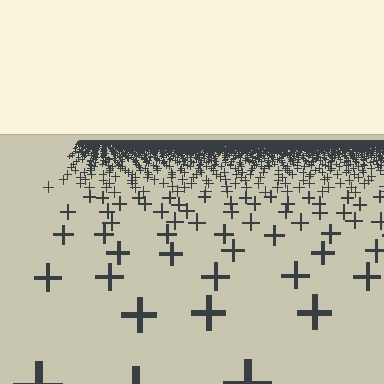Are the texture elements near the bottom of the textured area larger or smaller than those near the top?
Larger. Near the bottom, elements are closer to the viewer and appear at a bigger on-screen size.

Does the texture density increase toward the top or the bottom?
Density increases toward the top.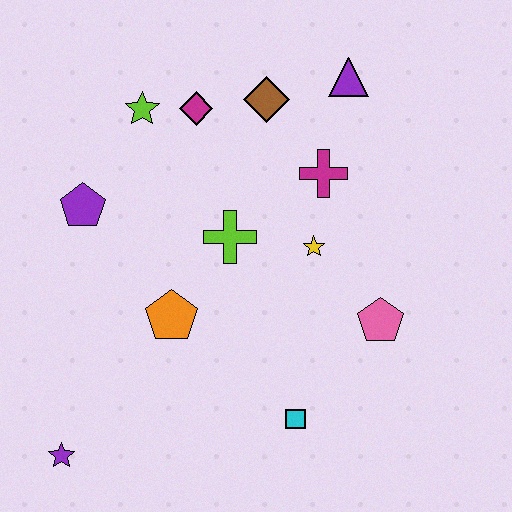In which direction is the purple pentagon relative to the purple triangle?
The purple pentagon is to the left of the purple triangle.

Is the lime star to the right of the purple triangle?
No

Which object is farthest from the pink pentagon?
The purple star is farthest from the pink pentagon.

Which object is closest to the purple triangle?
The brown diamond is closest to the purple triangle.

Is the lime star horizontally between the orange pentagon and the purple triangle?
No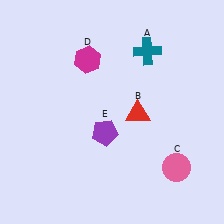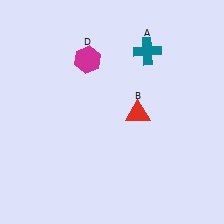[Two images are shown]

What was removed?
The purple pentagon (E), the pink circle (C) were removed in Image 2.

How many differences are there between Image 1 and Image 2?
There are 2 differences between the two images.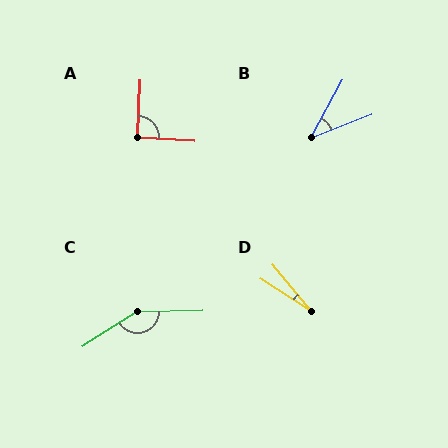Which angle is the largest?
C, at approximately 149 degrees.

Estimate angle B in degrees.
Approximately 40 degrees.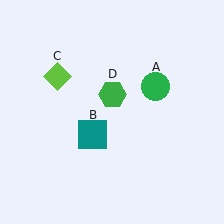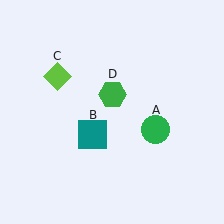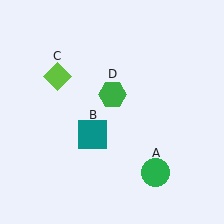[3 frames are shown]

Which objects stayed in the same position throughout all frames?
Teal square (object B) and lime diamond (object C) and green hexagon (object D) remained stationary.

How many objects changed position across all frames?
1 object changed position: green circle (object A).